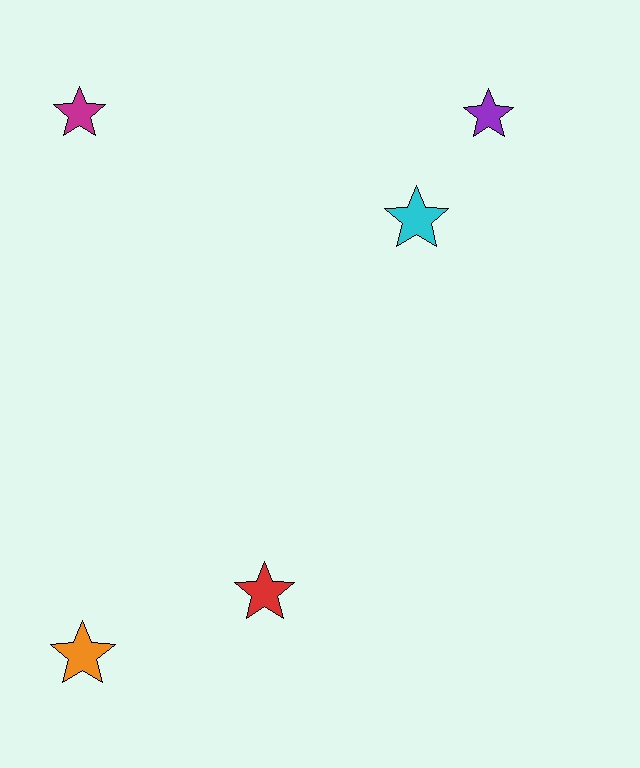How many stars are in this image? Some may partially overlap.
There are 5 stars.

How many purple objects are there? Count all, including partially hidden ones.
There is 1 purple object.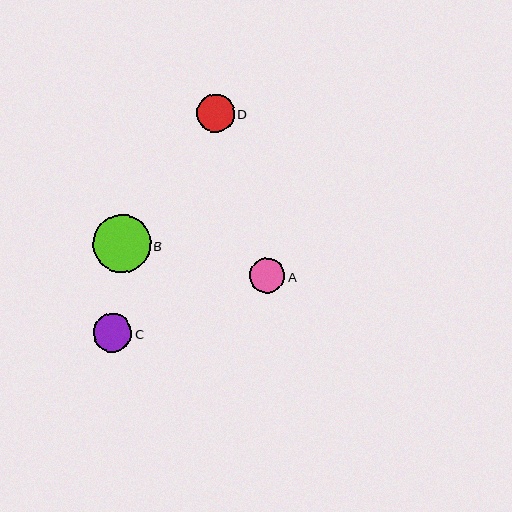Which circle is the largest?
Circle B is the largest with a size of approximately 58 pixels.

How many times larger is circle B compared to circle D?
Circle B is approximately 1.5 times the size of circle D.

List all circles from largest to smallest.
From largest to smallest: B, C, D, A.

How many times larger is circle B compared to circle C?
Circle B is approximately 1.5 times the size of circle C.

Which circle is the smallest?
Circle A is the smallest with a size of approximately 35 pixels.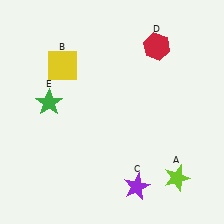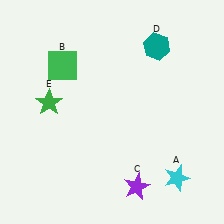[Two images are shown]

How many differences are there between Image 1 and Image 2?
There are 3 differences between the two images.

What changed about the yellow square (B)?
In Image 1, B is yellow. In Image 2, it changed to green.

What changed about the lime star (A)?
In Image 1, A is lime. In Image 2, it changed to cyan.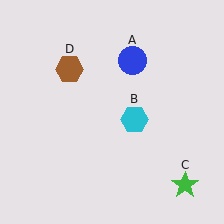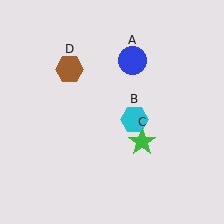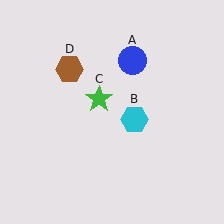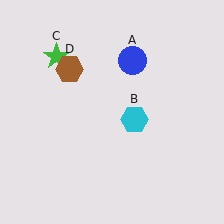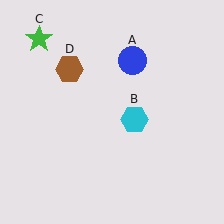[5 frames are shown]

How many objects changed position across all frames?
1 object changed position: green star (object C).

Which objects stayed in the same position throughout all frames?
Blue circle (object A) and cyan hexagon (object B) and brown hexagon (object D) remained stationary.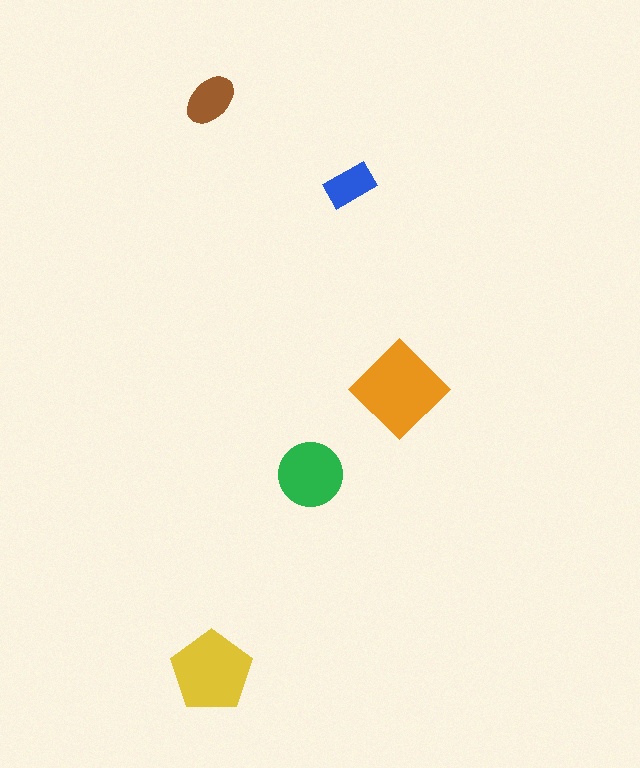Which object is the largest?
The orange diamond.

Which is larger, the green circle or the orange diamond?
The orange diamond.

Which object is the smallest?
The blue rectangle.